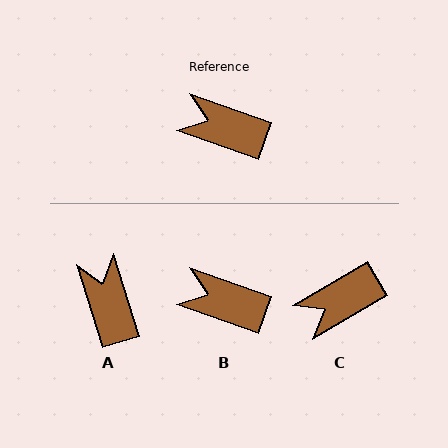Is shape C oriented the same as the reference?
No, it is off by about 49 degrees.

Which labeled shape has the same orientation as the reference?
B.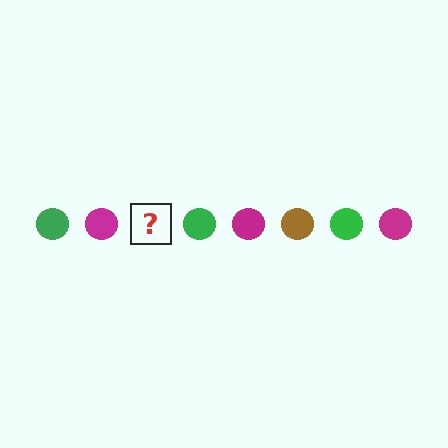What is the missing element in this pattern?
The missing element is a brown circle.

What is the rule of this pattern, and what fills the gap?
The rule is that the pattern cycles through green, magenta, brown circles. The gap should be filled with a brown circle.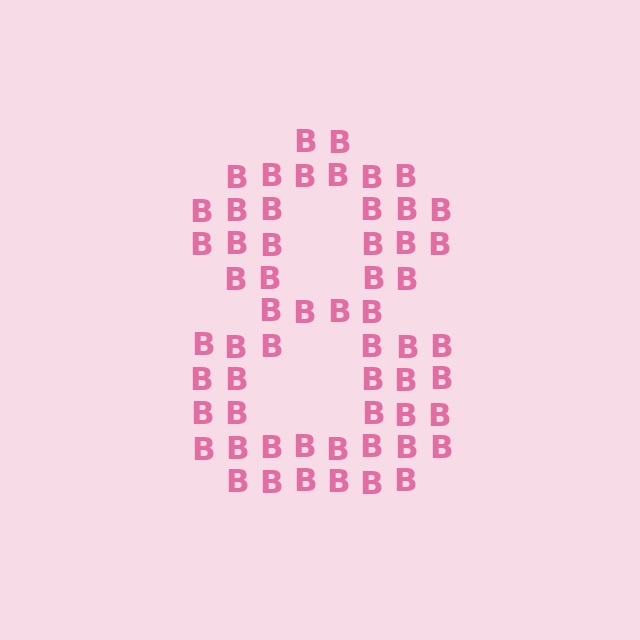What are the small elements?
The small elements are letter B's.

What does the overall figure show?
The overall figure shows the digit 8.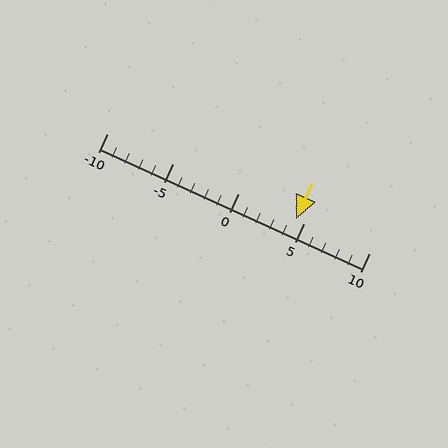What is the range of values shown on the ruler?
The ruler shows values from -10 to 10.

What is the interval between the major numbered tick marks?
The major tick marks are spaced 5 units apart.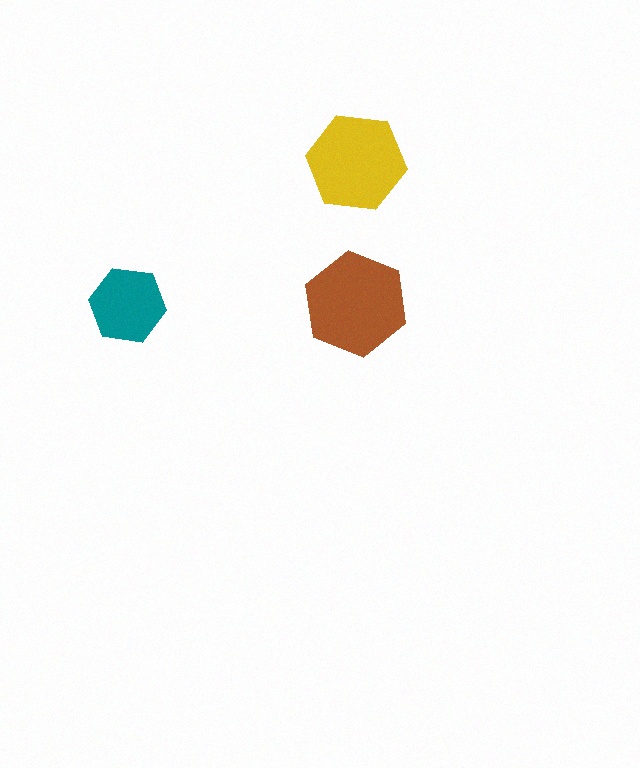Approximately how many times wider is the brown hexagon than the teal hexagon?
About 1.5 times wider.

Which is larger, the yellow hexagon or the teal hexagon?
The yellow one.